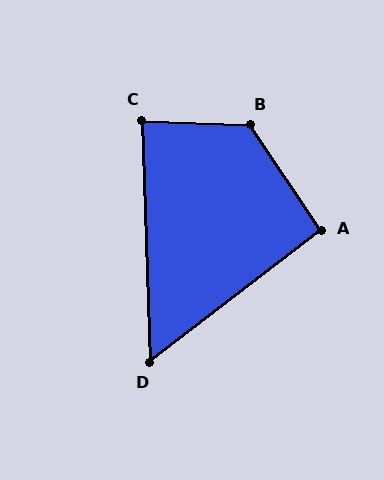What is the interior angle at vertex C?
Approximately 86 degrees (approximately right).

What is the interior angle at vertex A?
Approximately 94 degrees (approximately right).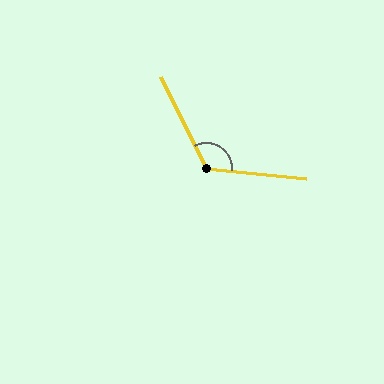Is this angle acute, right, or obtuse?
It is obtuse.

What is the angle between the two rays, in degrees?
Approximately 122 degrees.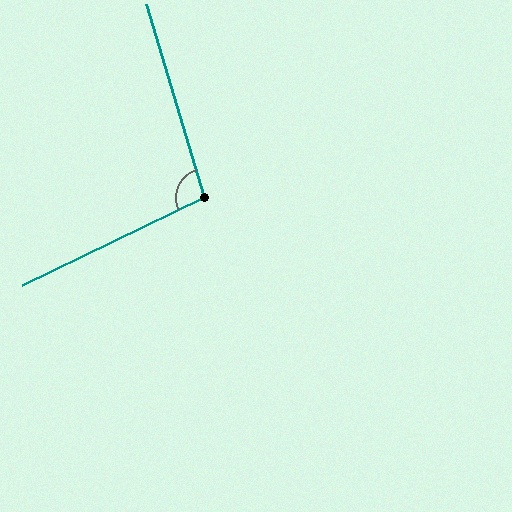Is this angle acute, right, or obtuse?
It is obtuse.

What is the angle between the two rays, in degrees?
Approximately 99 degrees.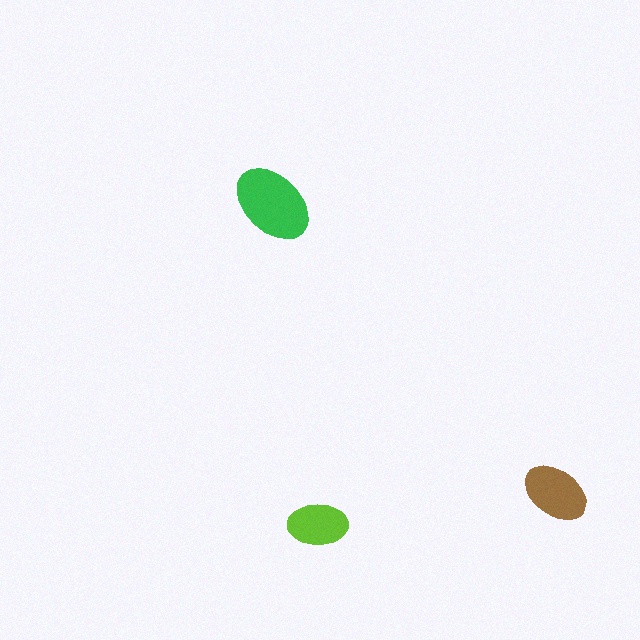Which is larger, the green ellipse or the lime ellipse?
The green one.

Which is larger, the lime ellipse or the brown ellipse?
The brown one.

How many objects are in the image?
There are 3 objects in the image.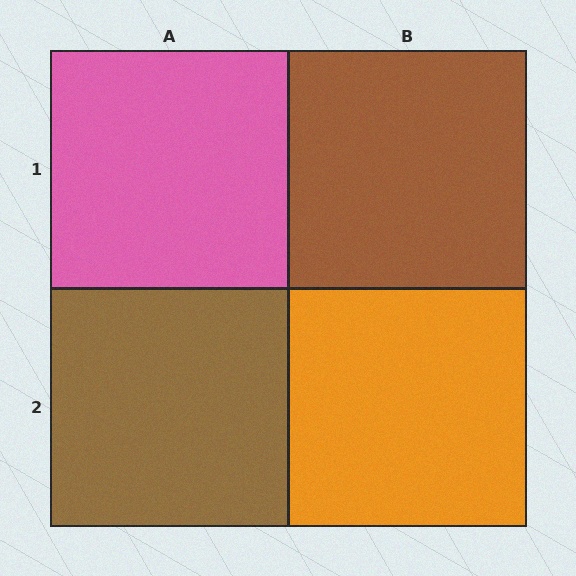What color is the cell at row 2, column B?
Orange.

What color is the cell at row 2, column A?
Brown.